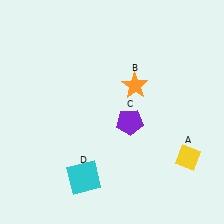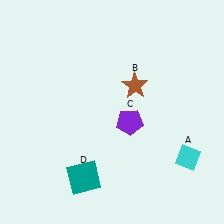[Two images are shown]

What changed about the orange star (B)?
In Image 1, B is orange. In Image 2, it changed to brown.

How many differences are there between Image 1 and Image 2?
There are 3 differences between the two images.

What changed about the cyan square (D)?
In Image 1, D is cyan. In Image 2, it changed to teal.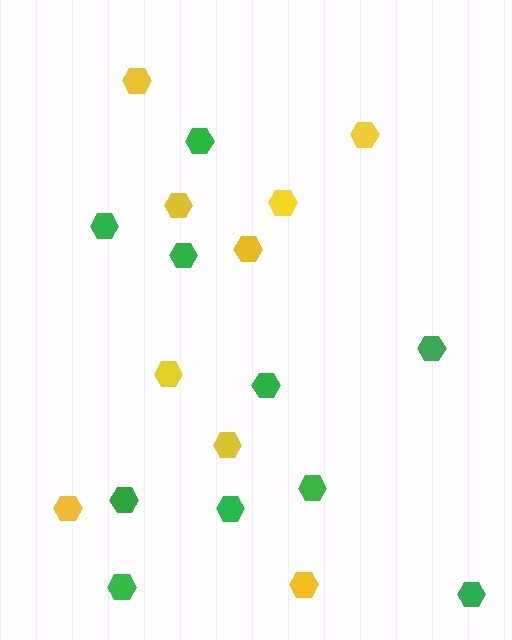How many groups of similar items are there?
There are 2 groups: one group of yellow hexagons (9) and one group of green hexagons (10).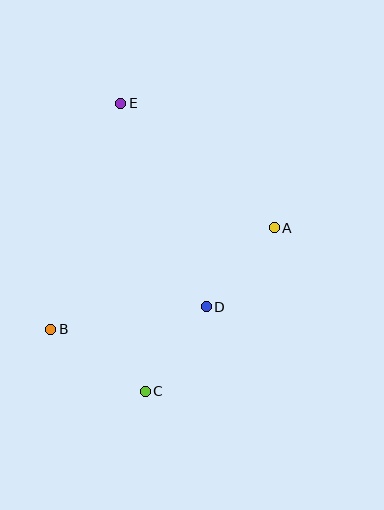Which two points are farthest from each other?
Points C and E are farthest from each other.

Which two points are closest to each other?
Points A and D are closest to each other.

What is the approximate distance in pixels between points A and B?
The distance between A and B is approximately 245 pixels.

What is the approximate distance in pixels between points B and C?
The distance between B and C is approximately 113 pixels.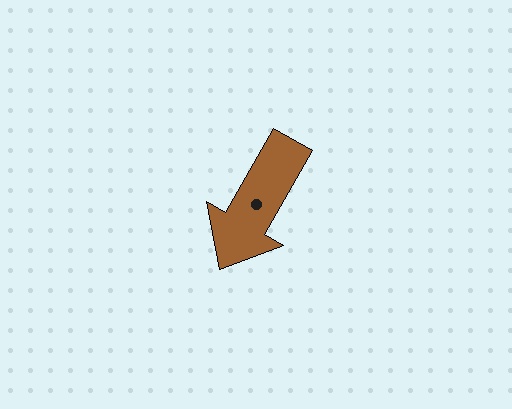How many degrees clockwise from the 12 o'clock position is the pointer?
Approximately 210 degrees.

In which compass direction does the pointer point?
Southwest.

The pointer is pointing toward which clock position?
Roughly 7 o'clock.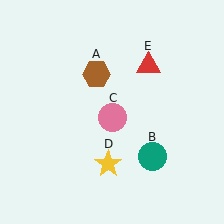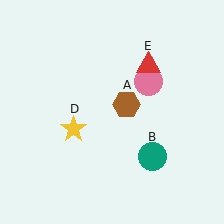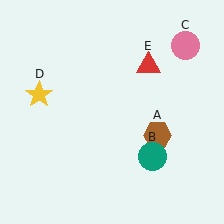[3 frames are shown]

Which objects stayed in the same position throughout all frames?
Teal circle (object B) and red triangle (object E) remained stationary.